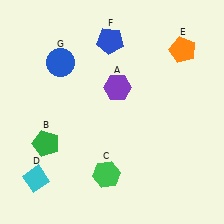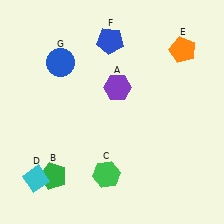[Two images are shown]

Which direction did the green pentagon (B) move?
The green pentagon (B) moved down.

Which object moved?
The green pentagon (B) moved down.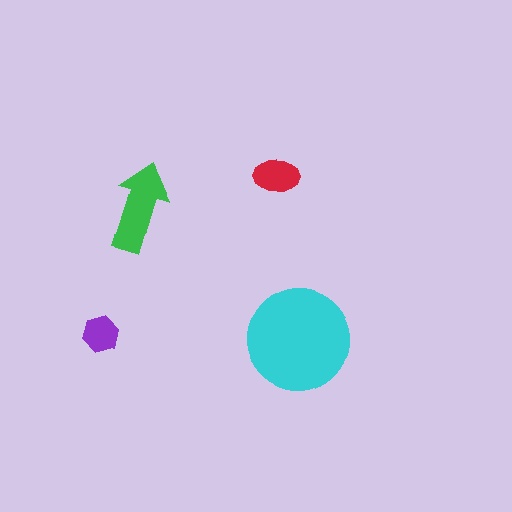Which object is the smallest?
The purple hexagon.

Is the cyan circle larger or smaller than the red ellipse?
Larger.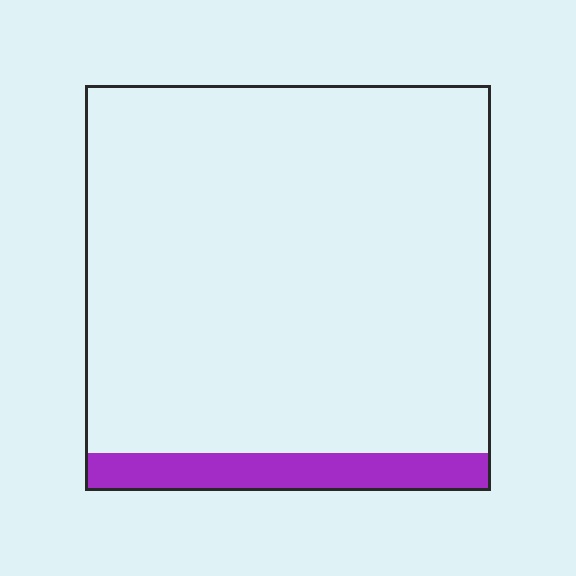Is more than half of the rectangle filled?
No.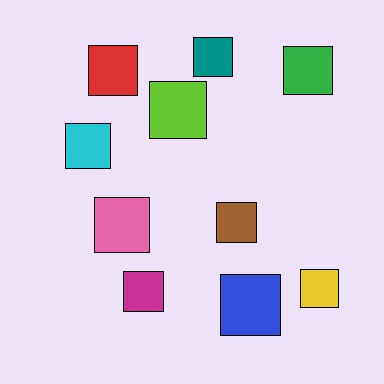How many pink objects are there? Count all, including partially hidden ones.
There is 1 pink object.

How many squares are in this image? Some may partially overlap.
There are 10 squares.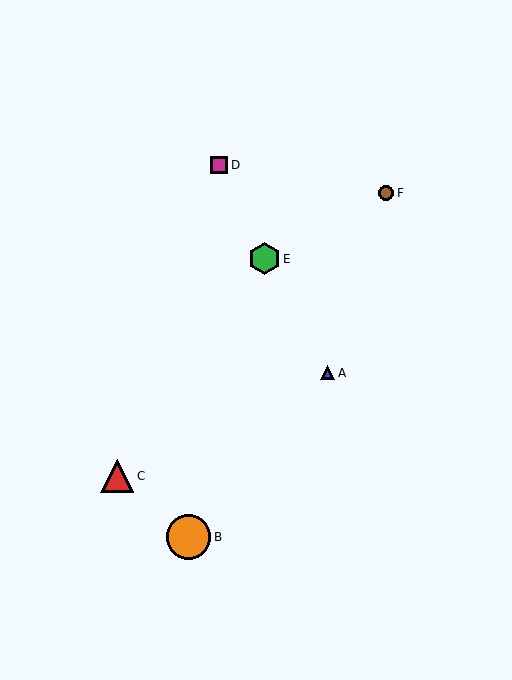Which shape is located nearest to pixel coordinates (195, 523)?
The orange circle (labeled B) at (188, 537) is nearest to that location.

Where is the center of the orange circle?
The center of the orange circle is at (188, 537).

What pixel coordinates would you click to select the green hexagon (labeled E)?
Click at (264, 259) to select the green hexagon E.